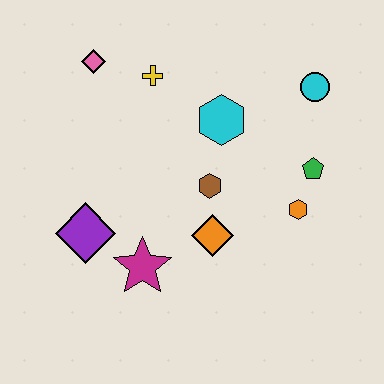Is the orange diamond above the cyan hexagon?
No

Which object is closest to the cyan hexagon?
The brown hexagon is closest to the cyan hexagon.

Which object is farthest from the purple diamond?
The cyan circle is farthest from the purple diamond.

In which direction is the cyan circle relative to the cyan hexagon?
The cyan circle is to the right of the cyan hexagon.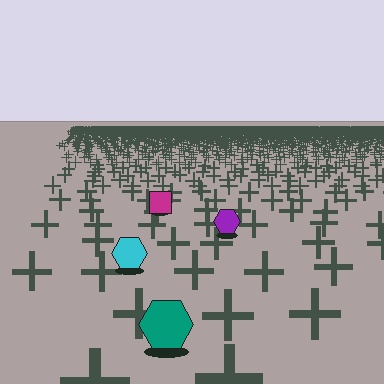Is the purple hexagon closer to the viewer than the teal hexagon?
No. The teal hexagon is closer — you can tell from the texture gradient: the ground texture is coarser near it.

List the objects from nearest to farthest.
From nearest to farthest: the teal hexagon, the cyan hexagon, the purple hexagon, the magenta square.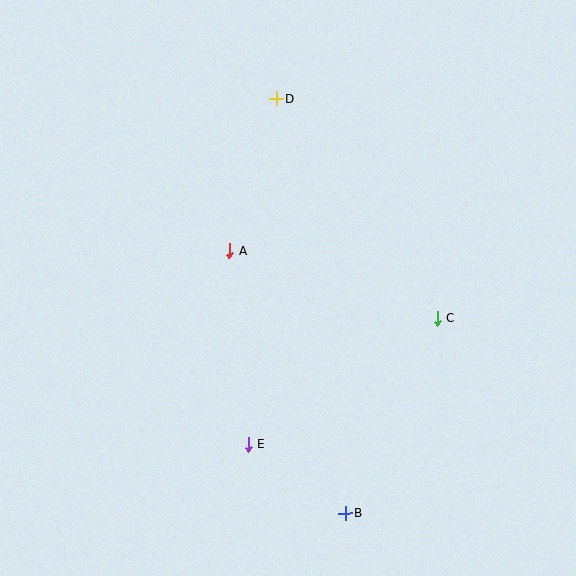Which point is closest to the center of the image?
Point A at (230, 251) is closest to the center.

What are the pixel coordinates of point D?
Point D is at (276, 99).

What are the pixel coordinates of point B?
Point B is at (345, 513).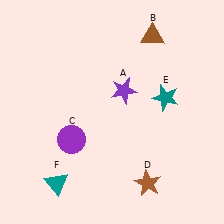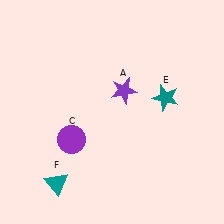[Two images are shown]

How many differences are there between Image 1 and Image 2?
There are 2 differences between the two images.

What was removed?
The brown triangle (B), the brown star (D) were removed in Image 2.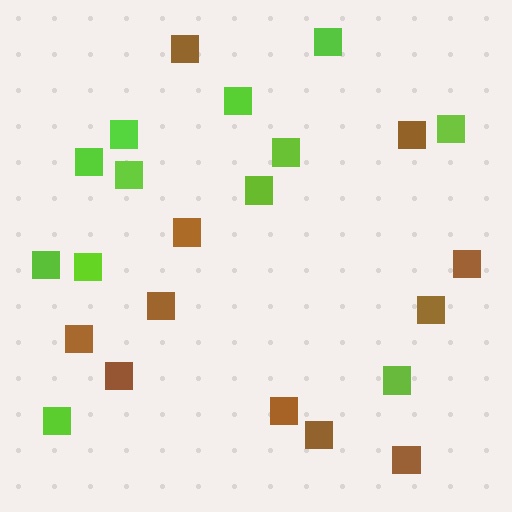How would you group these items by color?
There are 2 groups: one group of lime squares (12) and one group of brown squares (11).